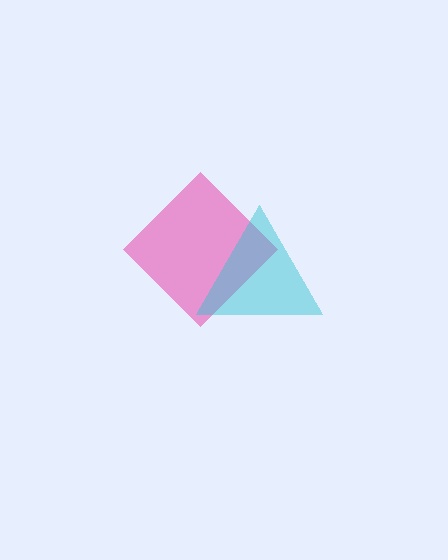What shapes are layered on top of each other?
The layered shapes are: a pink diamond, a cyan triangle.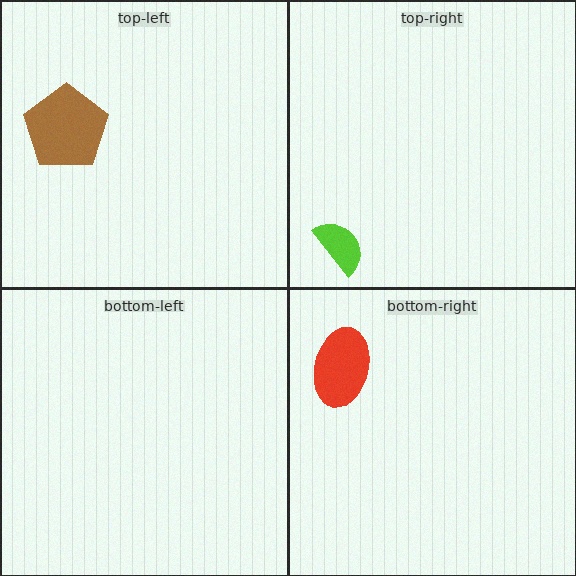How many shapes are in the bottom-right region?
1.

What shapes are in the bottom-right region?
The red ellipse.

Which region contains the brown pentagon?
The top-left region.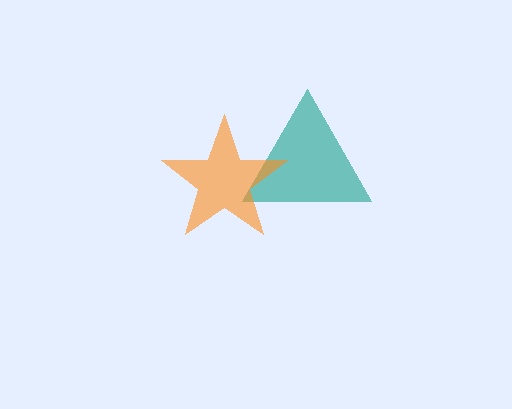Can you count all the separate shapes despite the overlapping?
Yes, there are 2 separate shapes.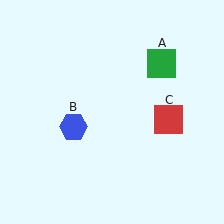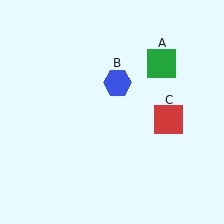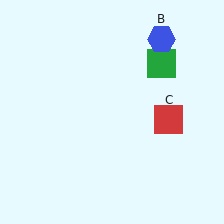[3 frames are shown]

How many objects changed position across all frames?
1 object changed position: blue hexagon (object B).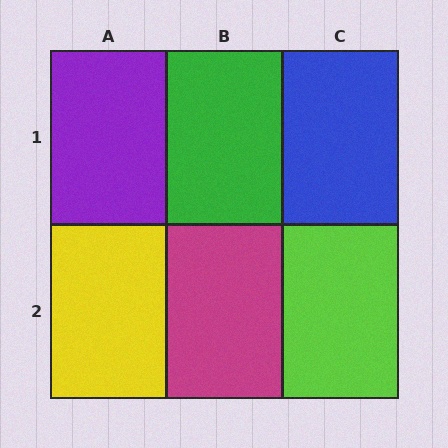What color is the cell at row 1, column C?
Blue.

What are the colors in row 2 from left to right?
Yellow, magenta, lime.